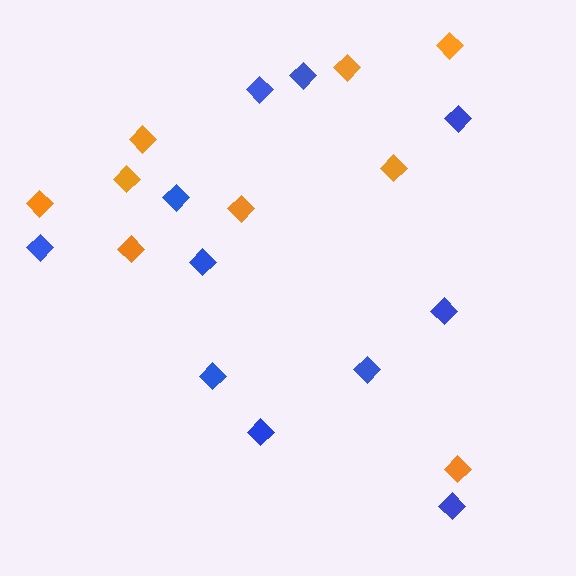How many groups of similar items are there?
There are 2 groups: one group of blue diamonds (11) and one group of orange diamonds (9).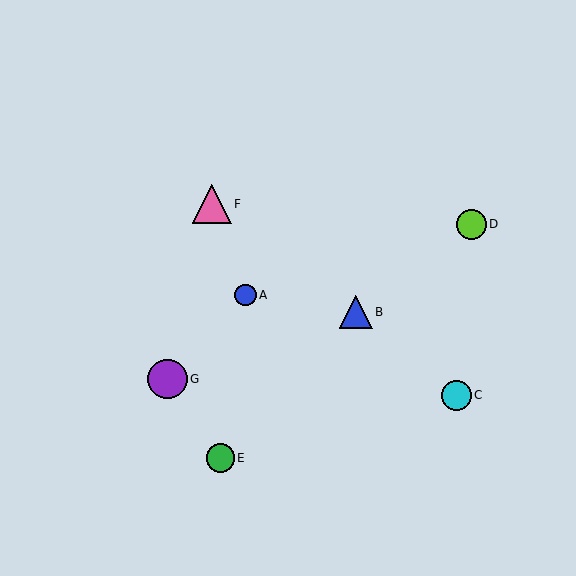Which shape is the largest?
The purple circle (labeled G) is the largest.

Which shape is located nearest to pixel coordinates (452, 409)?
The cyan circle (labeled C) at (456, 395) is nearest to that location.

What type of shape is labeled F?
Shape F is a pink triangle.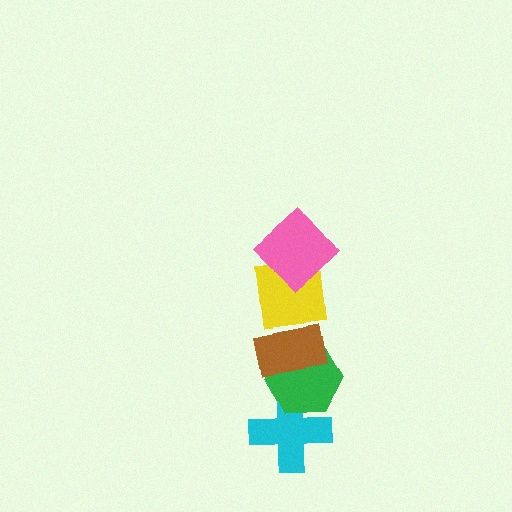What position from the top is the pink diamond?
The pink diamond is 1st from the top.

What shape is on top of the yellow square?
The pink diamond is on top of the yellow square.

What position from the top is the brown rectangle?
The brown rectangle is 3rd from the top.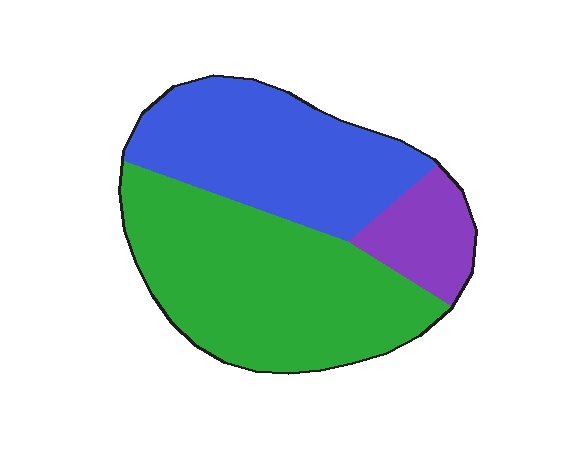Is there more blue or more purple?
Blue.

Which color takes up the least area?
Purple, at roughly 15%.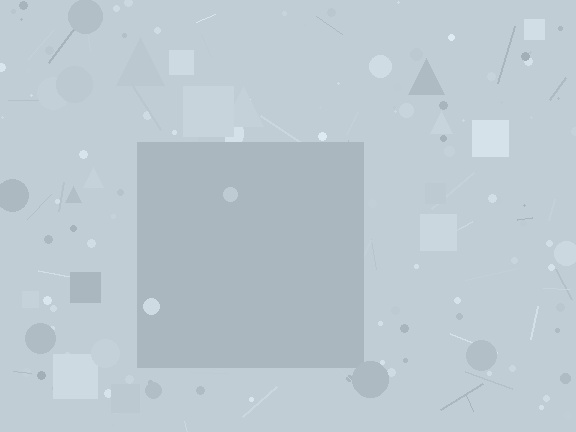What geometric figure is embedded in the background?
A square is embedded in the background.